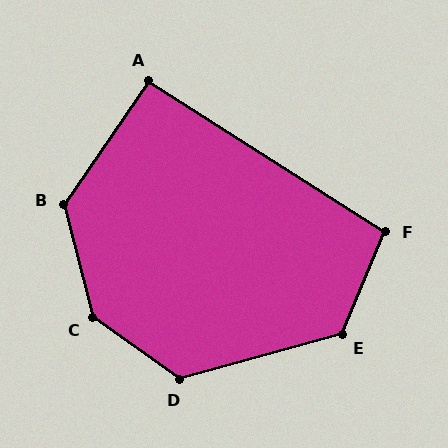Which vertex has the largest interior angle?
C, at approximately 140 degrees.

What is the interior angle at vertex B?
Approximately 131 degrees (obtuse).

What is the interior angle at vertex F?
Approximately 100 degrees (obtuse).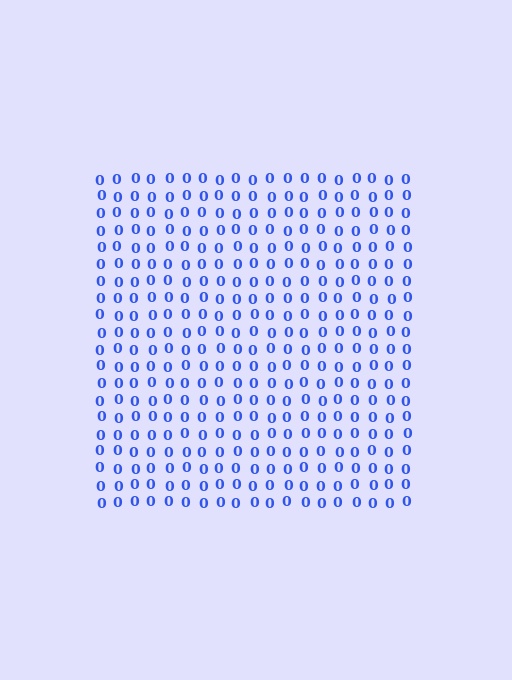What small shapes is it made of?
It is made of small digit 0's.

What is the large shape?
The large shape is a square.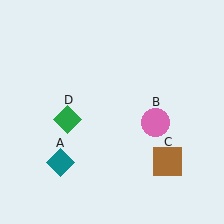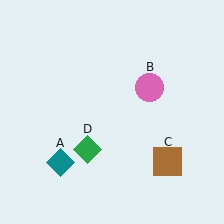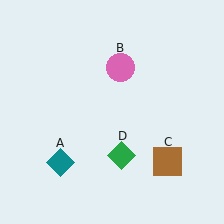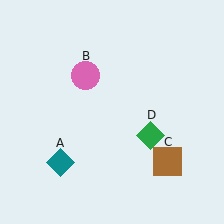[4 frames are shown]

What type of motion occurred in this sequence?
The pink circle (object B), green diamond (object D) rotated counterclockwise around the center of the scene.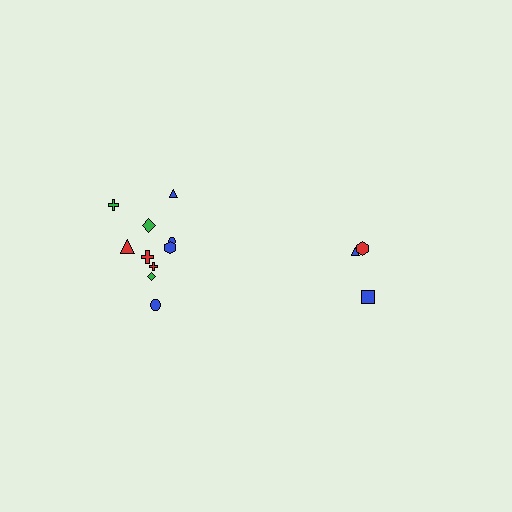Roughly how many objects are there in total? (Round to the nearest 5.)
Roughly 15 objects in total.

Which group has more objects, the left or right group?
The left group.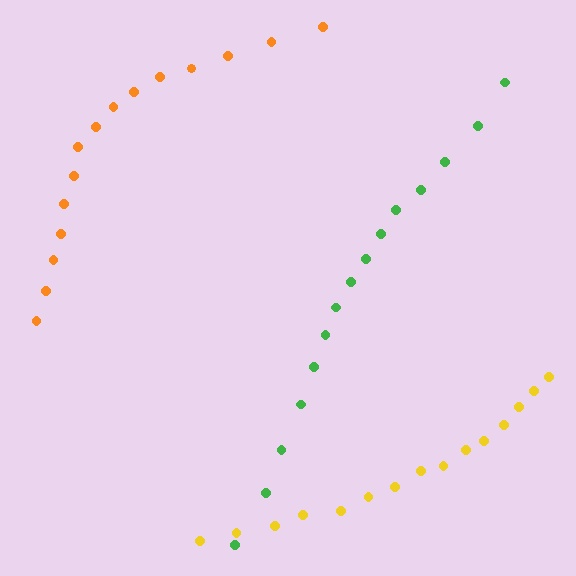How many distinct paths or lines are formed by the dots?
There are 3 distinct paths.